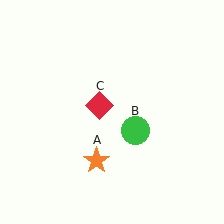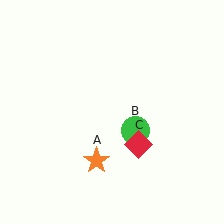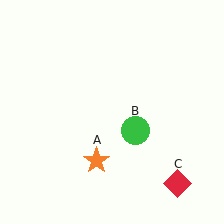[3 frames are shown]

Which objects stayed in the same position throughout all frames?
Orange star (object A) and green circle (object B) remained stationary.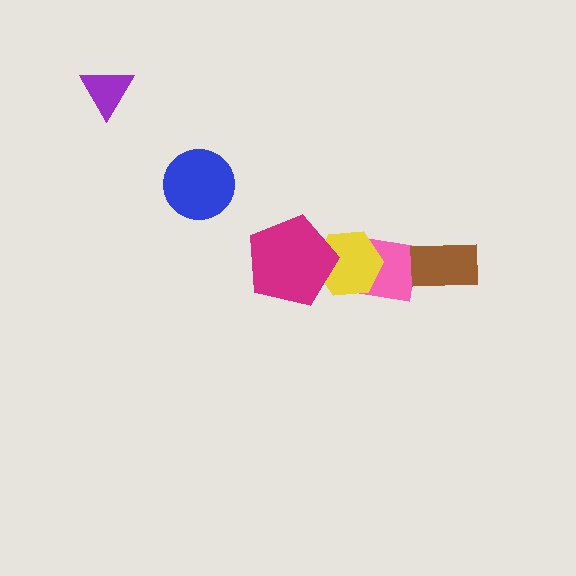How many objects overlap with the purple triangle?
0 objects overlap with the purple triangle.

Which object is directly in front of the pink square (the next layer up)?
The brown rectangle is directly in front of the pink square.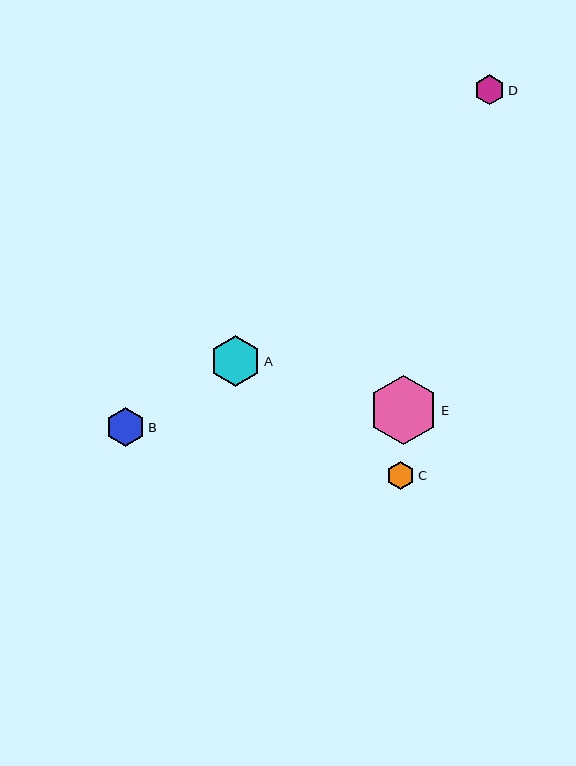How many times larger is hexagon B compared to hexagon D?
Hexagon B is approximately 1.3 times the size of hexagon D.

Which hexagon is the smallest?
Hexagon C is the smallest with a size of approximately 28 pixels.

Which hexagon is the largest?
Hexagon E is the largest with a size of approximately 70 pixels.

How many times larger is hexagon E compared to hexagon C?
Hexagon E is approximately 2.5 times the size of hexagon C.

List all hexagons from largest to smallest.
From largest to smallest: E, A, B, D, C.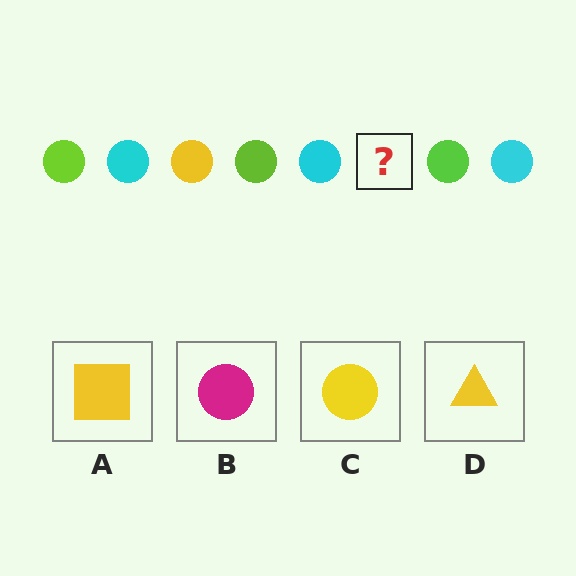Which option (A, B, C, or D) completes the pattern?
C.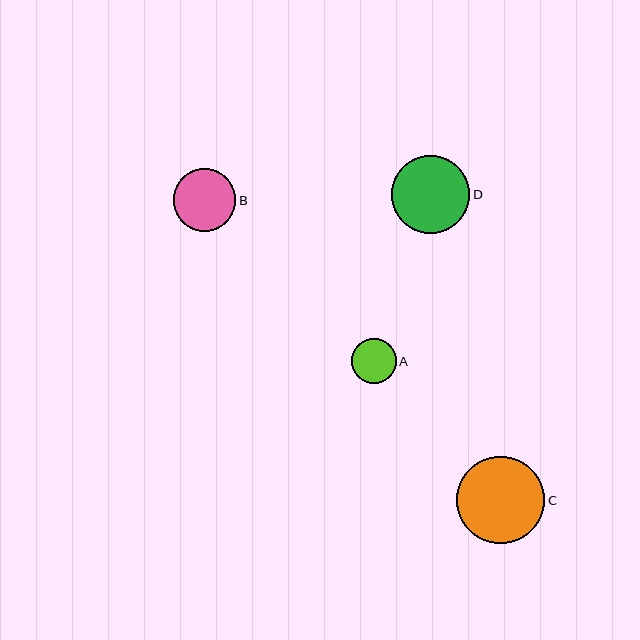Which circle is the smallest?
Circle A is the smallest with a size of approximately 45 pixels.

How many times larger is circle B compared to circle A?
Circle B is approximately 1.4 times the size of circle A.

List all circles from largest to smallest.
From largest to smallest: C, D, B, A.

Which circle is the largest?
Circle C is the largest with a size of approximately 88 pixels.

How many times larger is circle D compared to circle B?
Circle D is approximately 1.2 times the size of circle B.